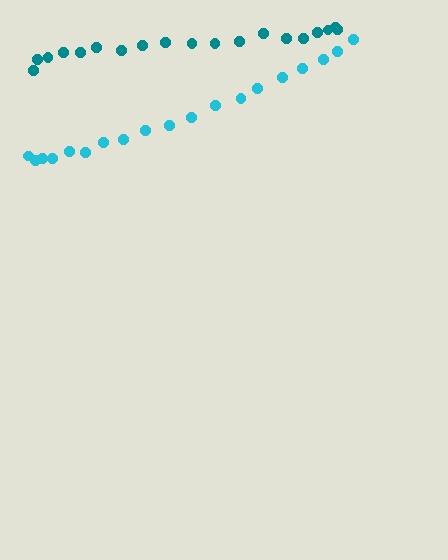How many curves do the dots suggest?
There are 2 distinct paths.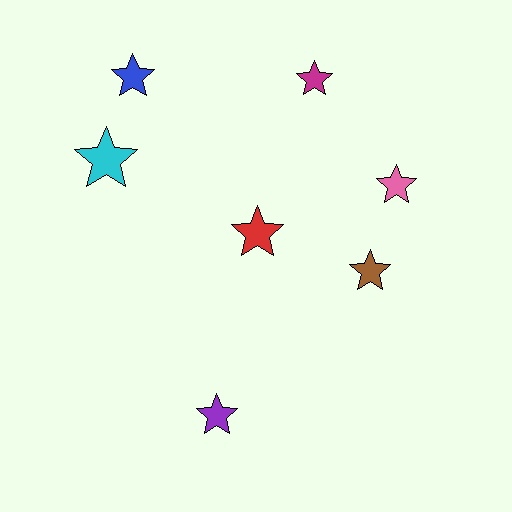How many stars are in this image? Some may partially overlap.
There are 7 stars.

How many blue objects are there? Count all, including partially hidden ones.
There is 1 blue object.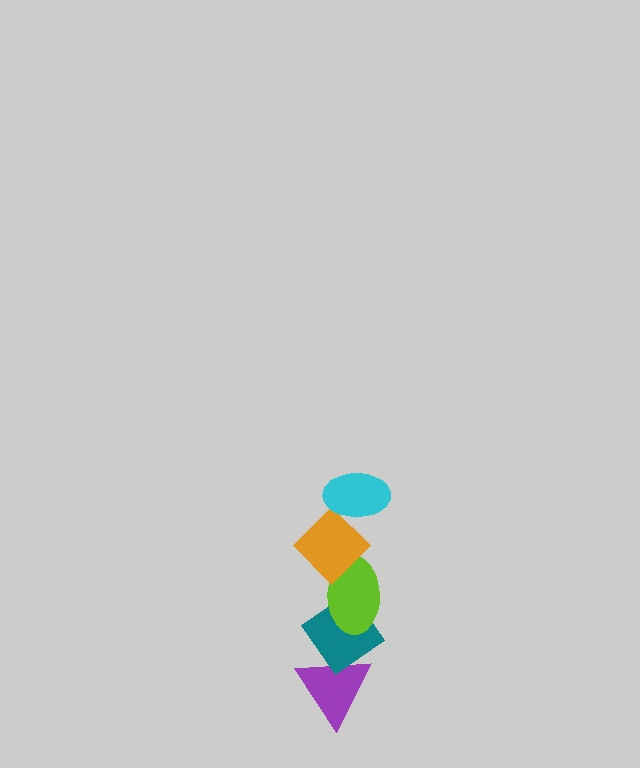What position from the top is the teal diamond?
The teal diamond is 4th from the top.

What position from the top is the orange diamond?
The orange diamond is 2nd from the top.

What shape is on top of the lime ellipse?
The orange diamond is on top of the lime ellipse.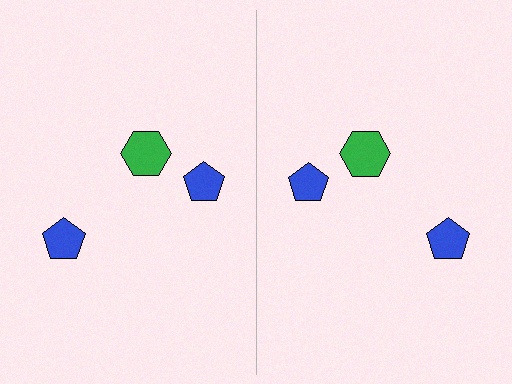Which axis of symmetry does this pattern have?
The pattern has a vertical axis of symmetry running through the center of the image.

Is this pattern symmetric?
Yes, this pattern has bilateral (reflection) symmetry.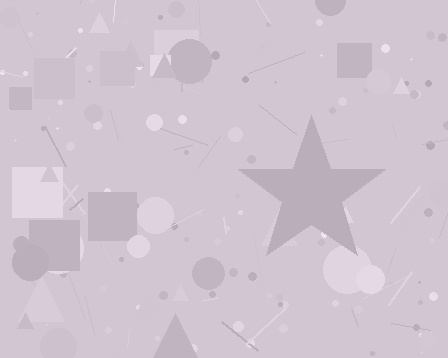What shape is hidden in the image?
A star is hidden in the image.